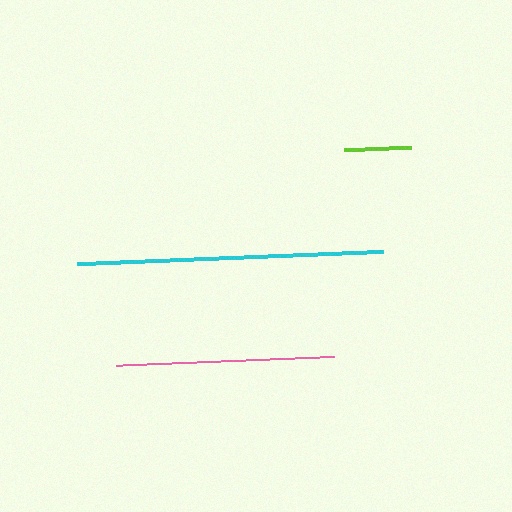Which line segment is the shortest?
The lime line is the shortest at approximately 67 pixels.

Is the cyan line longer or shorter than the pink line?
The cyan line is longer than the pink line.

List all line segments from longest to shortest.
From longest to shortest: cyan, pink, lime.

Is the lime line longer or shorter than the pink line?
The pink line is longer than the lime line.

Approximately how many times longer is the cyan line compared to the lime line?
The cyan line is approximately 4.6 times the length of the lime line.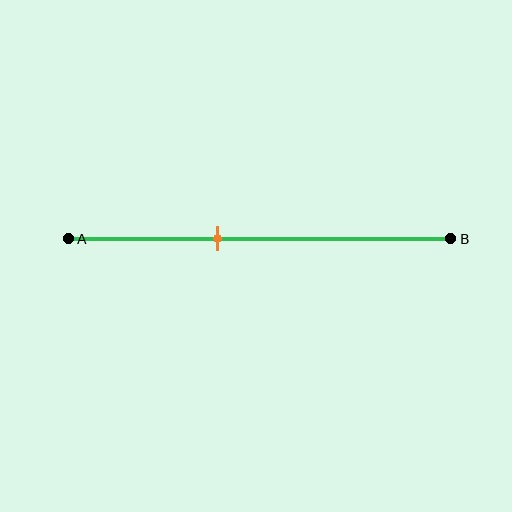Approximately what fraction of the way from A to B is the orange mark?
The orange mark is approximately 40% of the way from A to B.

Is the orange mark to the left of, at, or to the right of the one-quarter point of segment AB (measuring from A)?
The orange mark is to the right of the one-quarter point of segment AB.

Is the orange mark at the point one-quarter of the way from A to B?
No, the mark is at about 40% from A, not at the 25% one-quarter point.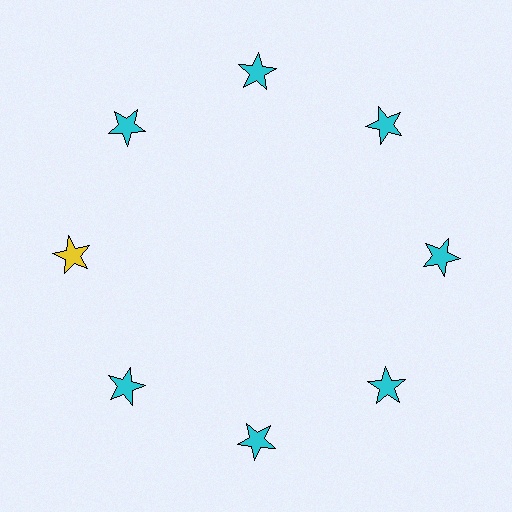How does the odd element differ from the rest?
It has a different color: yellow instead of cyan.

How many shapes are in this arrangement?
There are 8 shapes arranged in a ring pattern.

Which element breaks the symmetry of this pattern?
The yellow star at roughly the 9 o'clock position breaks the symmetry. All other shapes are cyan stars.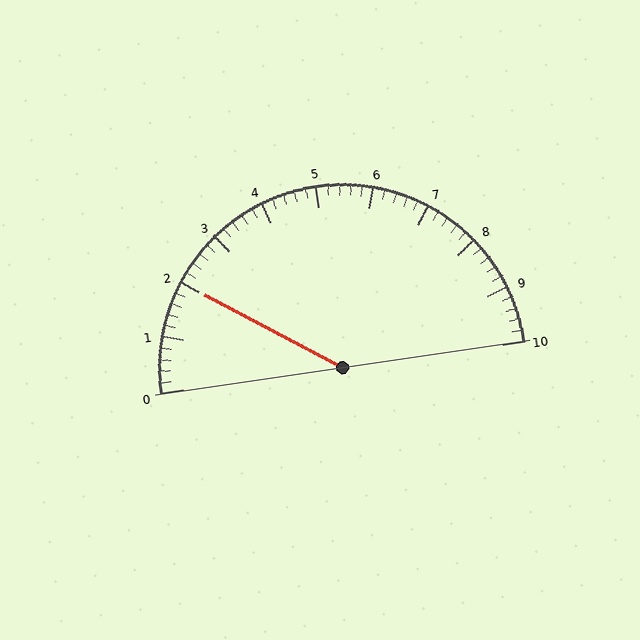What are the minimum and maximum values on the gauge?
The gauge ranges from 0 to 10.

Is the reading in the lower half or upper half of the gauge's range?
The reading is in the lower half of the range (0 to 10).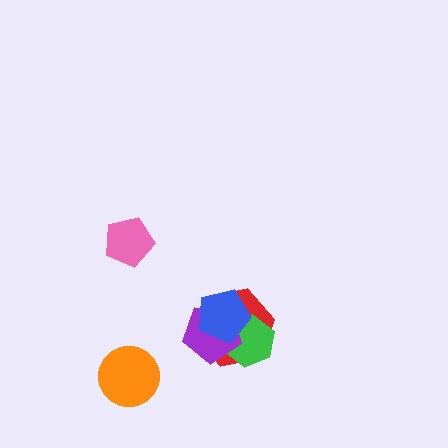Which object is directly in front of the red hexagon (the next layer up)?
The green hexagon is directly in front of the red hexagon.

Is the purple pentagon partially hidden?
Yes, it is partially covered by another shape.